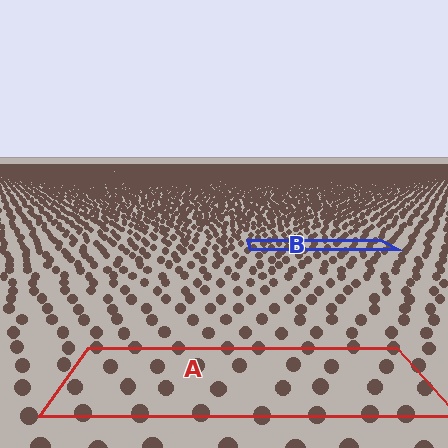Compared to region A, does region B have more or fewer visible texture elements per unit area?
Region B has more texture elements per unit area — they are packed more densely because it is farther away.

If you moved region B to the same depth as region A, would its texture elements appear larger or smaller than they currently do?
They would appear larger. At a closer depth, the same texture elements are projected at a bigger on-screen size.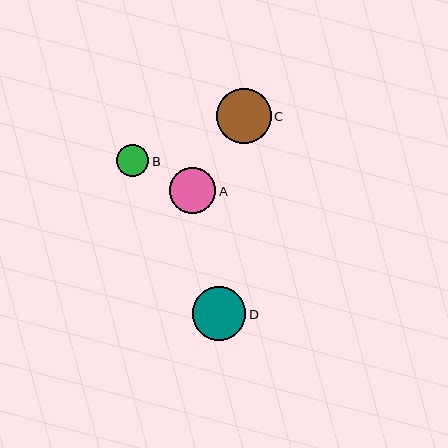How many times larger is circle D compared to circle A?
Circle D is approximately 1.2 times the size of circle A.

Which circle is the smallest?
Circle B is the smallest with a size of approximately 33 pixels.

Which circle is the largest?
Circle C is the largest with a size of approximately 55 pixels.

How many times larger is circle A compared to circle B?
Circle A is approximately 1.4 times the size of circle B.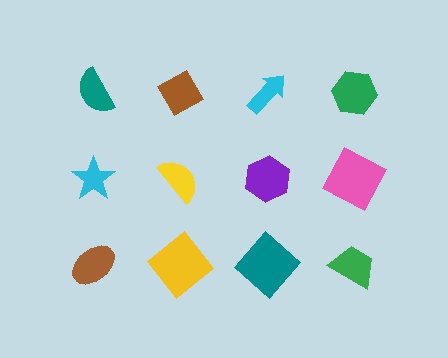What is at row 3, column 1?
A brown ellipse.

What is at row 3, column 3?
A teal diamond.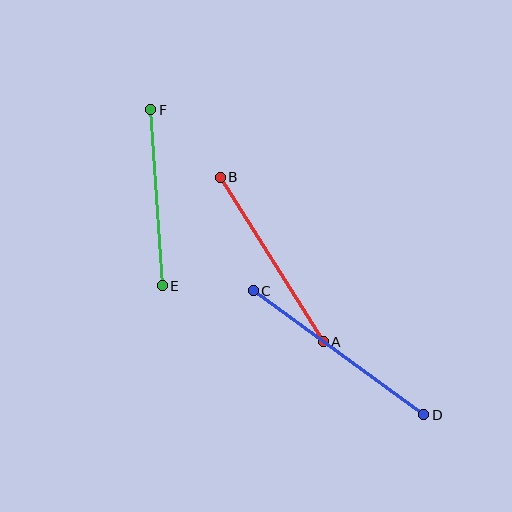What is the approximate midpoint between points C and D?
The midpoint is at approximately (339, 353) pixels.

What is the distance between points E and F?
The distance is approximately 177 pixels.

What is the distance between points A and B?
The distance is approximately 194 pixels.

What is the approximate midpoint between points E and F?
The midpoint is at approximately (156, 198) pixels.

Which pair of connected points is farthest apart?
Points C and D are farthest apart.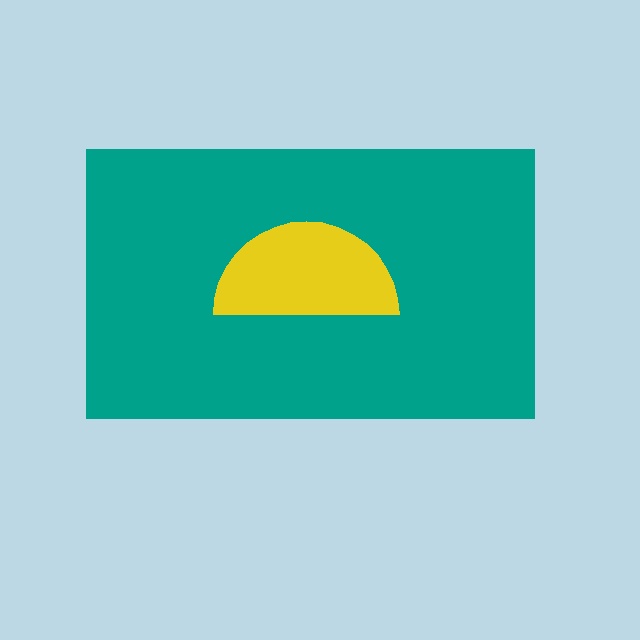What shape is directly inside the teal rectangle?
The yellow semicircle.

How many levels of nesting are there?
2.